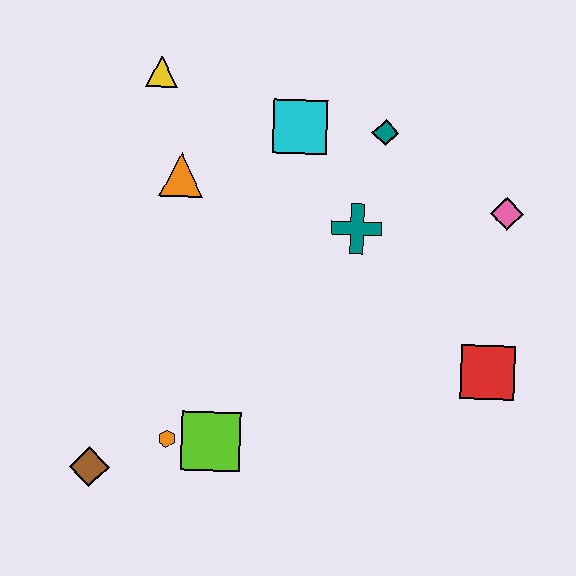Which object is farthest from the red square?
The yellow triangle is farthest from the red square.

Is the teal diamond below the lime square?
No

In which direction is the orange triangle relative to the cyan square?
The orange triangle is to the left of the cyan square.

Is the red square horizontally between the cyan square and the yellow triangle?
No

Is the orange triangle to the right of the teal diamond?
No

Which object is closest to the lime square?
The orange hexagon is closest to the lime square.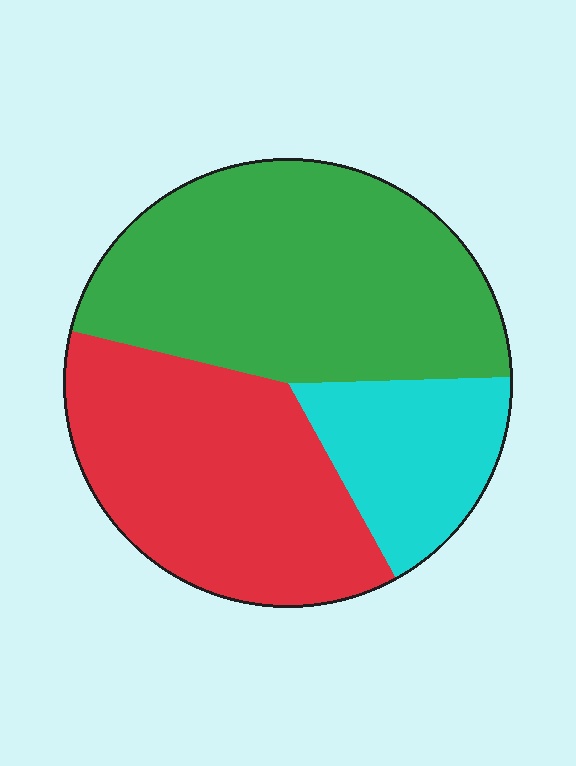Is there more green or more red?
Green.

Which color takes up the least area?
Cyan, at roughly 15%.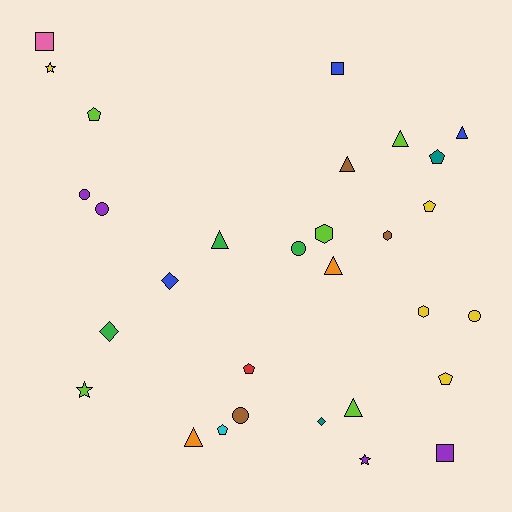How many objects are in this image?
There are 30 objects.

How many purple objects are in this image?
There are 4 purple objects.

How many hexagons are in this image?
There are 3 hexagons.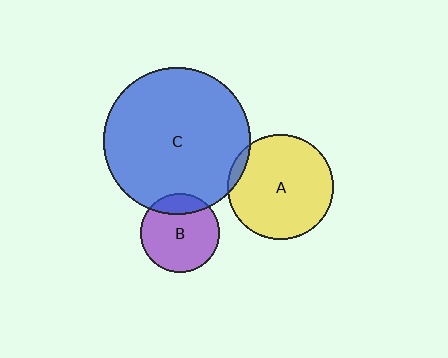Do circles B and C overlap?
Yes.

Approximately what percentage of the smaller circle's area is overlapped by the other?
Approximately 20%.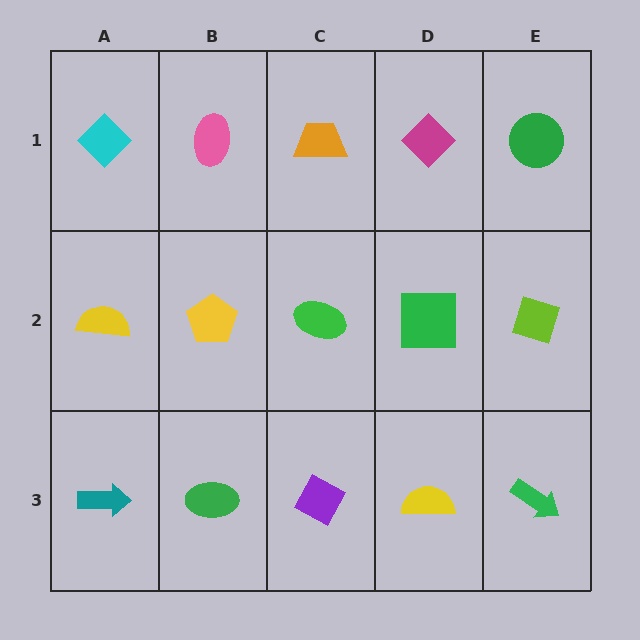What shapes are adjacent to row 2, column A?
A cyan diamond (row 1, column A), a teal arrow (row 3, column A), a yellow pentagon (row 2, column B).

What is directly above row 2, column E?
A green circle.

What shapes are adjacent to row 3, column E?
A lime diamond (row 2, column E), a yellow semicircle (row 3, column D).